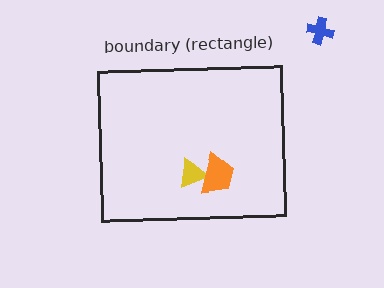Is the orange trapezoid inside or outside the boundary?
Inside.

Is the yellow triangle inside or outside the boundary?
Inside.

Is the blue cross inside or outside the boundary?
Outside.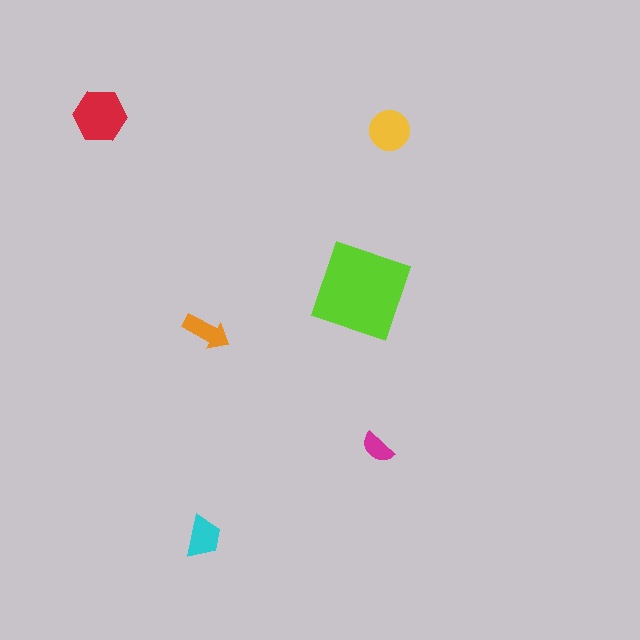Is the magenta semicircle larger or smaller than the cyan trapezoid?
Smaller.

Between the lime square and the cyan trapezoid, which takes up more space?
The lime square.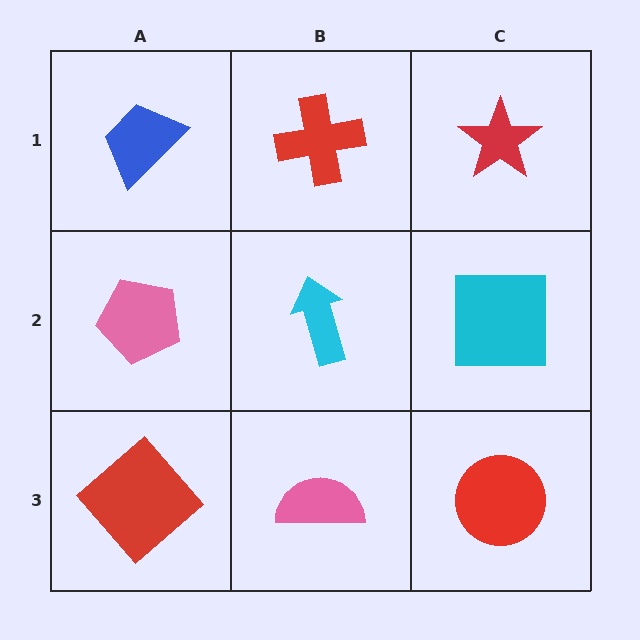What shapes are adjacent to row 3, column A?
A pink pentagon (row 2, column A), a pink semicircle (row 3, column B).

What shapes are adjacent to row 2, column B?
A red cross (row 1, column B), a pink semicircle (row 3, column B), a pink pentagon (row 2, column A), a cyan square (row 2, column C).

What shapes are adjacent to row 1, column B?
A cyan arrow (row 2, column B), a blue trapezoid (row 1, column A), a red star (row 1, column C).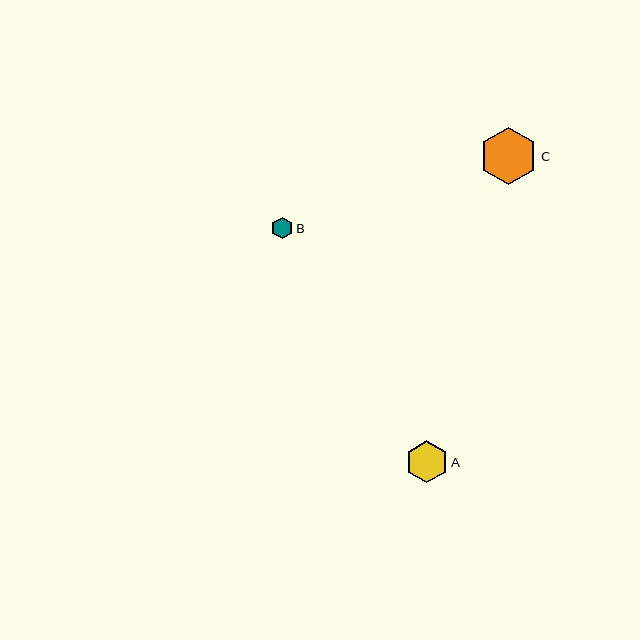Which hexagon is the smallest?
Hexagon B is the smallest with a size of approximately 21 pixels.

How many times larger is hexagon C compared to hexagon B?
Hexagon C is approximately 2.7 times the size of hexagon B.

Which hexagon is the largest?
Hexagon C is the largest with a size of approximately 58 pixels.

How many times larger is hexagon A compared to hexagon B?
Hexagon A is approximately 2.0 times the size of hexagon B.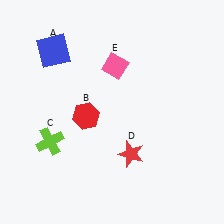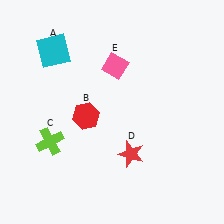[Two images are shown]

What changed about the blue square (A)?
In Image 1, A is blue. In Image 2, it changed to cyan.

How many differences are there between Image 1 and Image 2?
There is 1 difference between the two images.